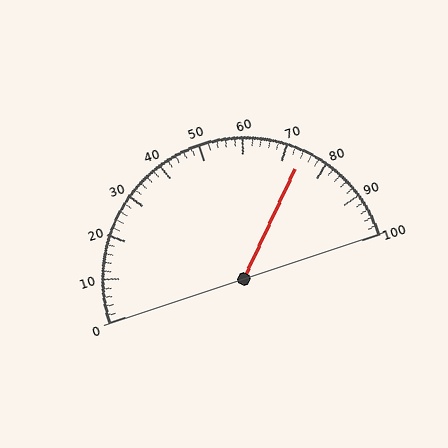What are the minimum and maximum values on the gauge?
The gauge ranges from 0 to 100.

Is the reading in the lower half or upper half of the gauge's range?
The reading is in the upper half of the range (0 to 100).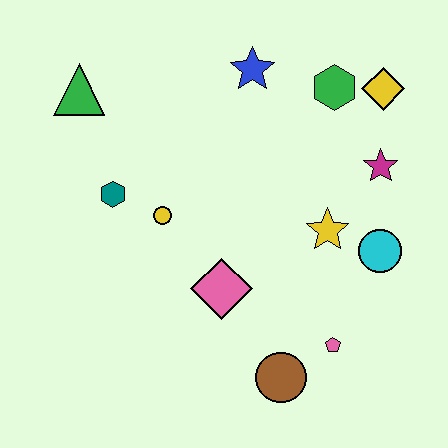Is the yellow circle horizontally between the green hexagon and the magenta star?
No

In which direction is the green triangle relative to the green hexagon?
The green triangle is to the left of the green hexagon.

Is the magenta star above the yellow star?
Yes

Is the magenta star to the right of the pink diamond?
Yes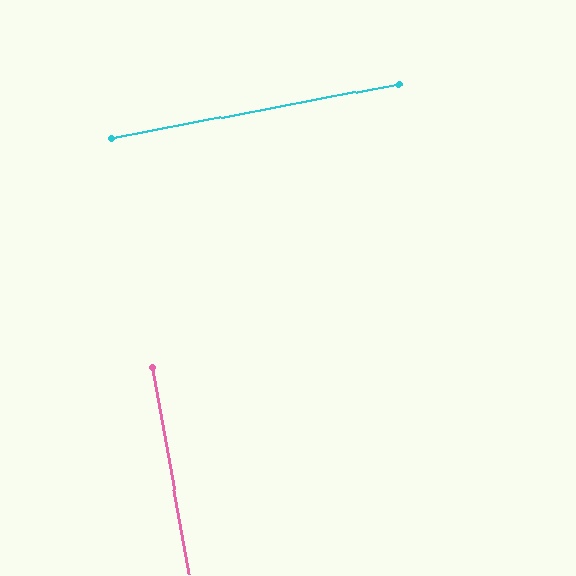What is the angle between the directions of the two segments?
Approximately 89 degrees.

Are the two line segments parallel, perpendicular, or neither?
Perpendicular — they meet at approximately 89°.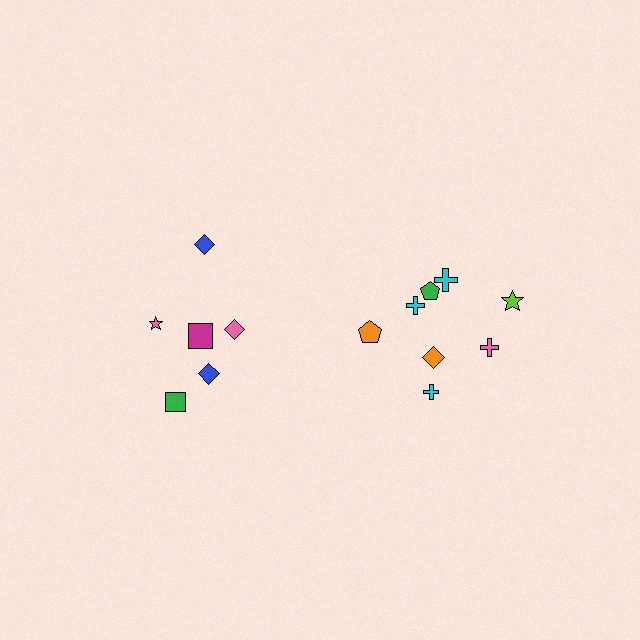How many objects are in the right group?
There are 8 objects.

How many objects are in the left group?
There are 6 objects.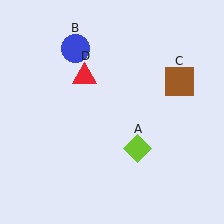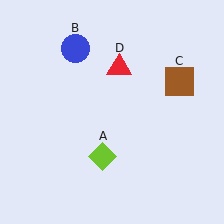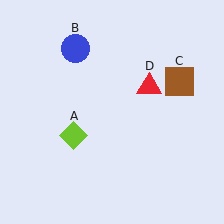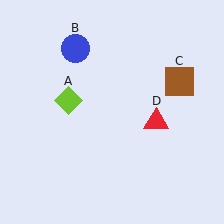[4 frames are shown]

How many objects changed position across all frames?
2 objects changed position: lime diamond (object A), red triangle (object D).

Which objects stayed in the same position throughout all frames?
Blue circle (object B) and brown square (object C) remained stationary.